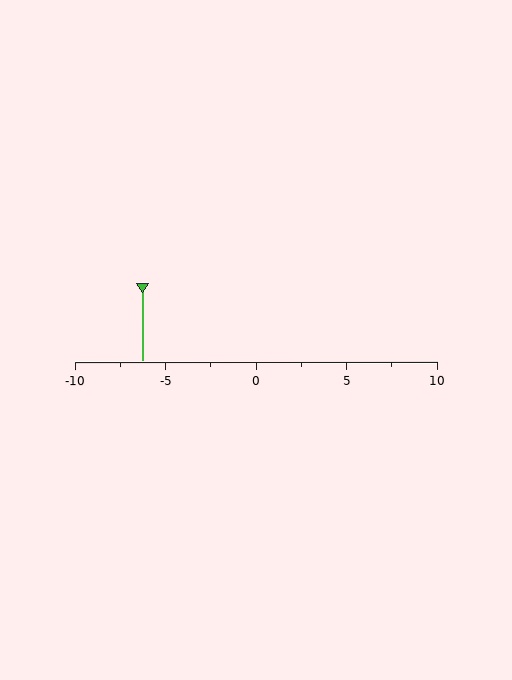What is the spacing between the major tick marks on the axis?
The major ticks are spaced 5 apart.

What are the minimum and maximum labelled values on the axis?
The axis runs from -10 to 10.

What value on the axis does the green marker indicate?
The marker indicates approximately -6.2.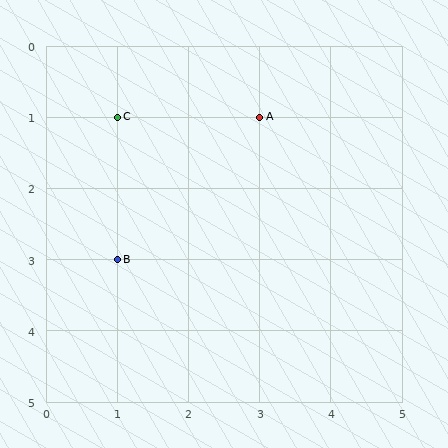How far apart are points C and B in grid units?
Points C and B are 2 rows apart.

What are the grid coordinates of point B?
Point B is at grid coordinates (1, 3).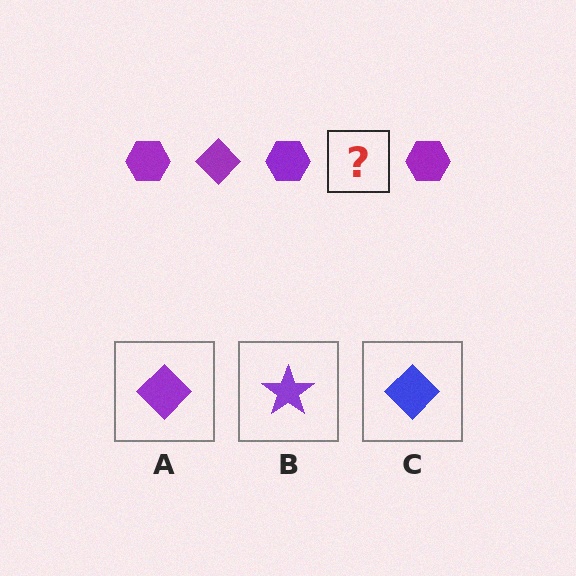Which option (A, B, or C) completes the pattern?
A.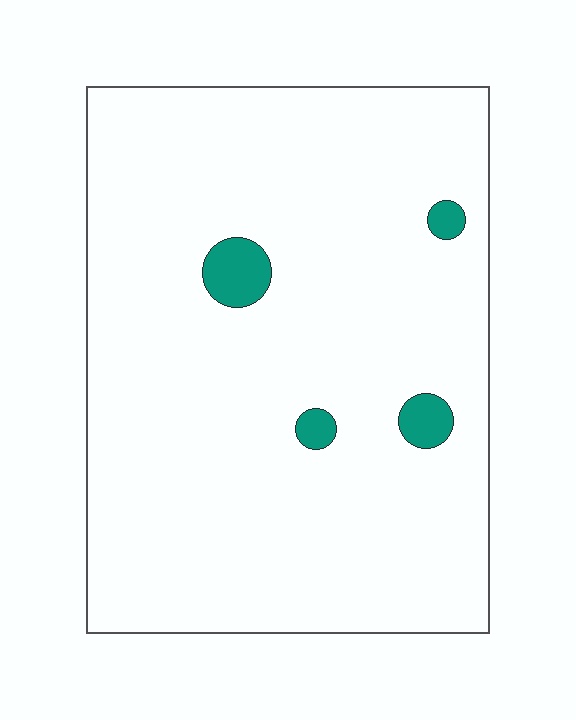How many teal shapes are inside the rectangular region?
4.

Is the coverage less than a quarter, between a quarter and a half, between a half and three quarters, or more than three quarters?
Less than a quarter.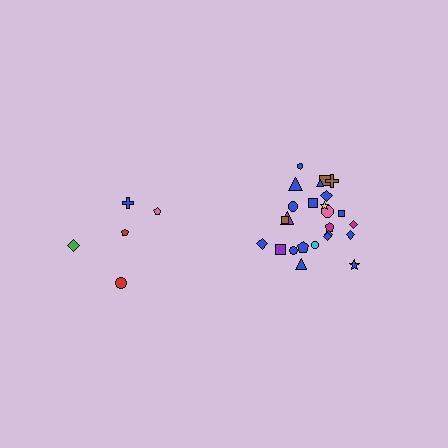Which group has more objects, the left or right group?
The right group.